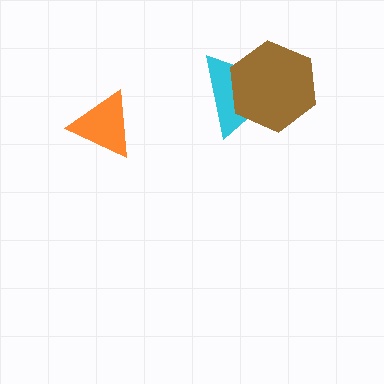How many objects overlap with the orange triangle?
0 objects overlap with the orange triangle.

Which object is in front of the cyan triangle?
The brown hexagon is in front of the cyan triangle.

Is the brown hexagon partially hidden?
No, no other shape covers it.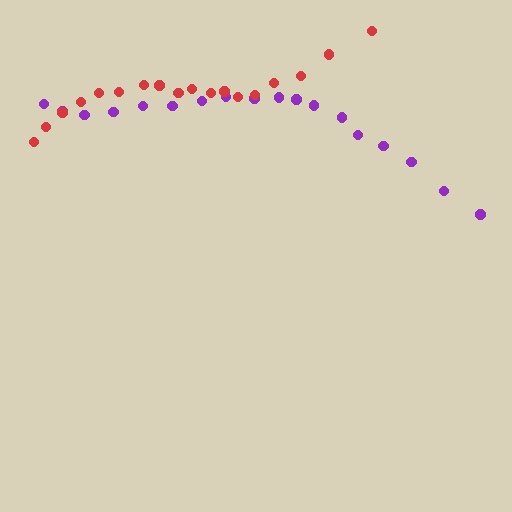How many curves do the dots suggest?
There are 2 distinct paths.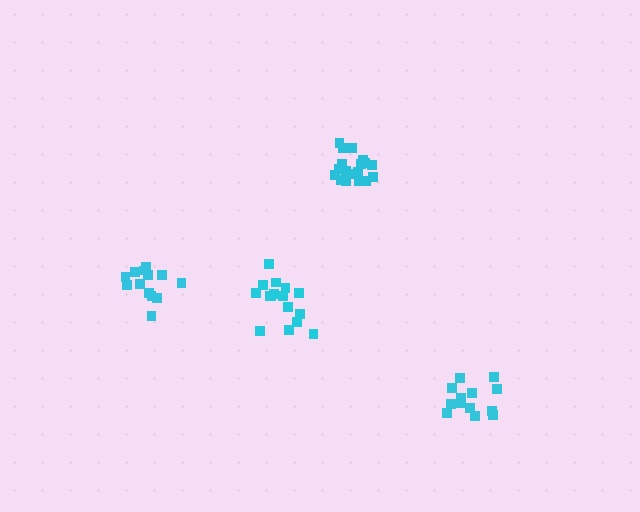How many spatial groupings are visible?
There are 4 spatial groupings.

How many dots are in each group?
Group 1: 19 dots, Group 2: 16 dots, Group 3: 13 dots, Group 4: 13 dots (61 total).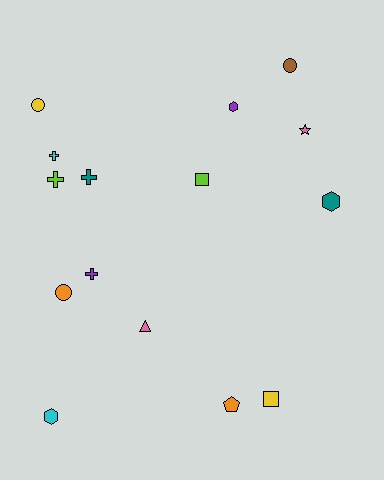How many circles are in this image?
There are 3 circles.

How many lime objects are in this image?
There are 2 lime objects.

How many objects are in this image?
There are 15 objects.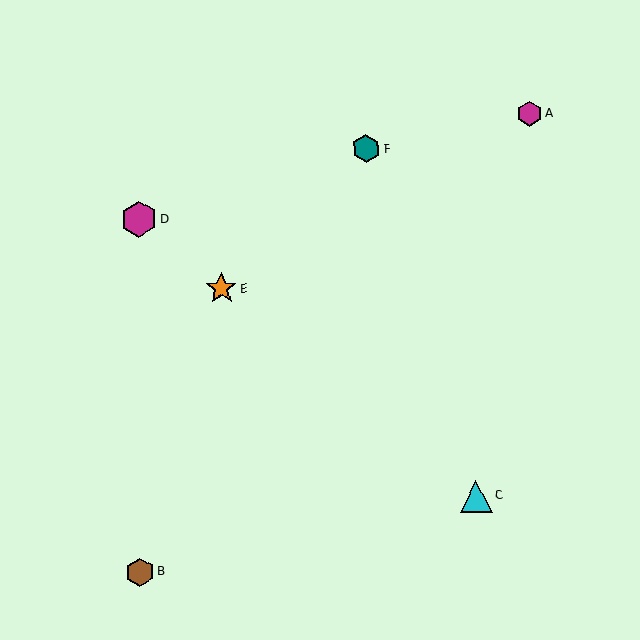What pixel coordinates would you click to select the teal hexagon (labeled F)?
Click at (366, 149) to select the teal hexagon F.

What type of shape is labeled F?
Shape F is a teal hexagon.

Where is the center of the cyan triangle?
The center of the cyan triangle is at (476, 496).